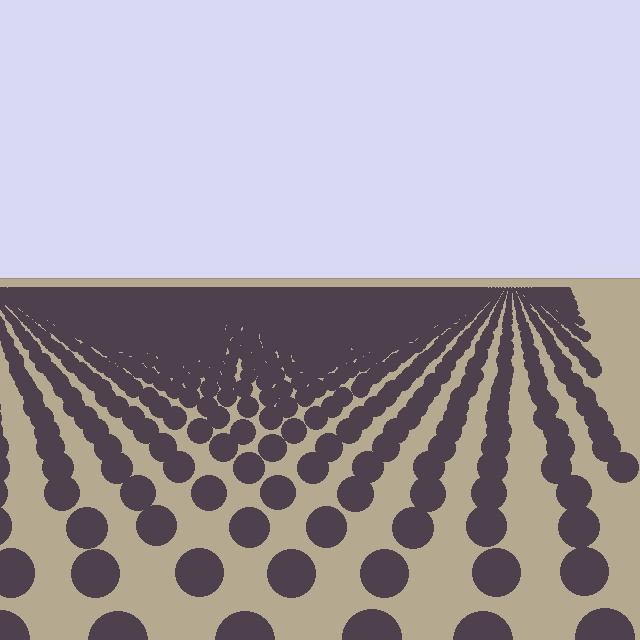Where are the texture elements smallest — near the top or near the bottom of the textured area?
Near the top.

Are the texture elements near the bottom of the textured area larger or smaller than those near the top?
Larger. Near the bottom, elements are closer to the viewer and appear at a bigger on-screen size.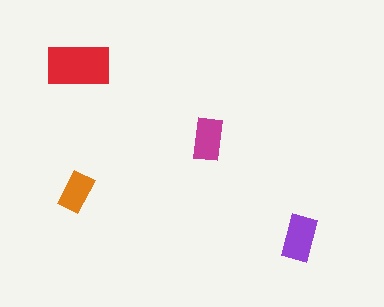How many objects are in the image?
There are 4 objects in the image.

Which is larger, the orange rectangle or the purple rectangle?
The purple one.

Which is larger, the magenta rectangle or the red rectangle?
The red one.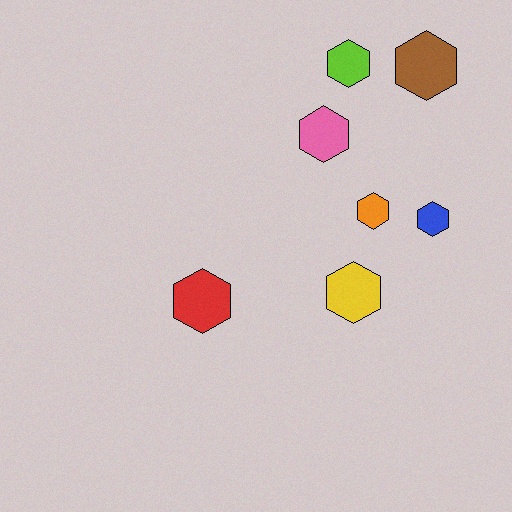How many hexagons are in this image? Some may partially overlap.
There are 7 hexagons.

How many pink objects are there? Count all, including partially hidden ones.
There is 1 pink object.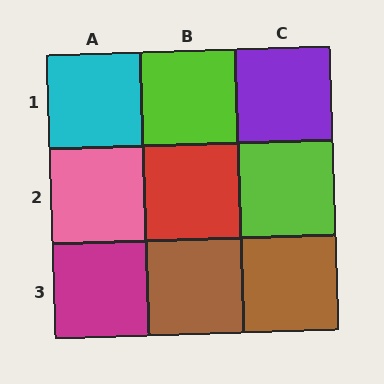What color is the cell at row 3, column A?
Magenta.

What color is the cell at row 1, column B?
Lime.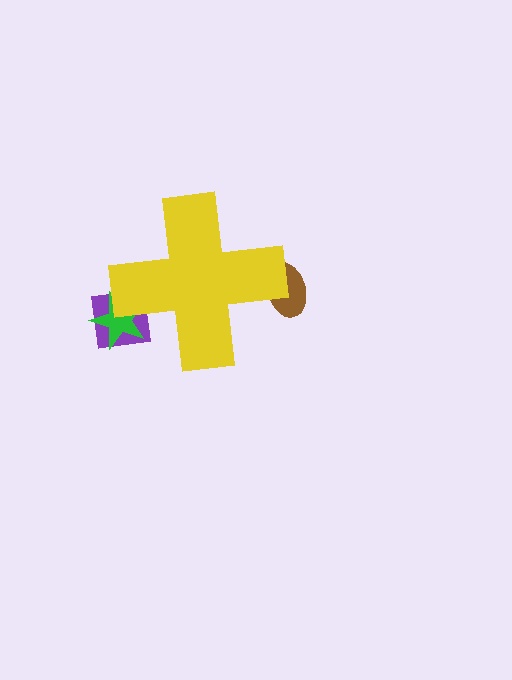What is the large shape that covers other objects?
A yellow cross.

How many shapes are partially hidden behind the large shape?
3 shapes are partially hidden.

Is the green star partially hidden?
Yes, the green star is partially hidden behind the yellow cross.